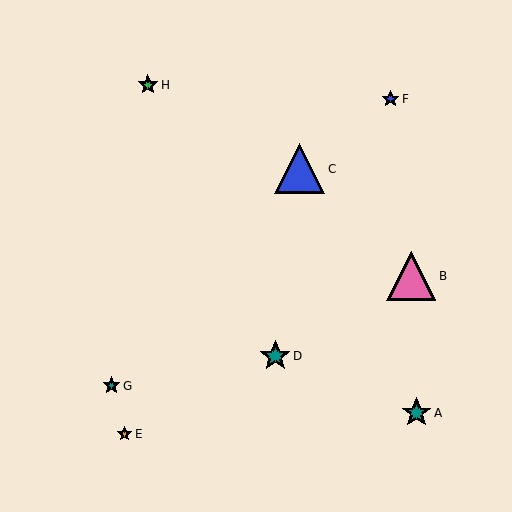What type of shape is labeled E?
Shape E is an orange star.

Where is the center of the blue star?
The center of the blue star is at (391, 99).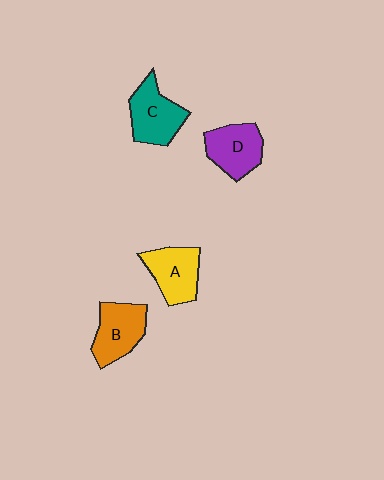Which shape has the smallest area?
Shape D (purple).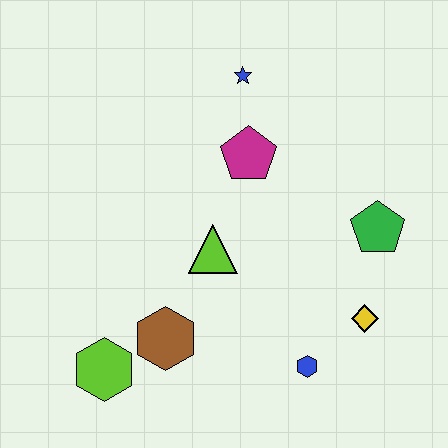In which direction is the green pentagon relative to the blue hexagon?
The green pentagon is above the blue hexagon.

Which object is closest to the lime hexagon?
The brown hexagon is closest to the lime hexagon.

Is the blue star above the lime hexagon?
Yes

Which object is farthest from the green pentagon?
The lime hexagon is farthest from the green pentagon.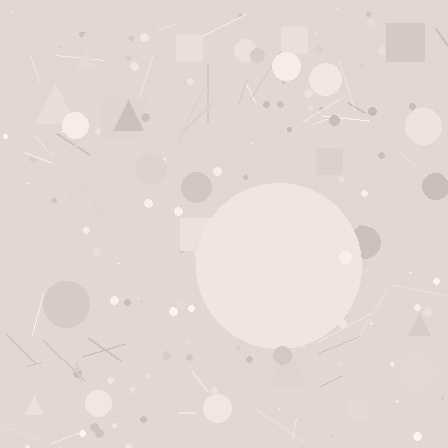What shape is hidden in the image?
A circle is hidden in the image.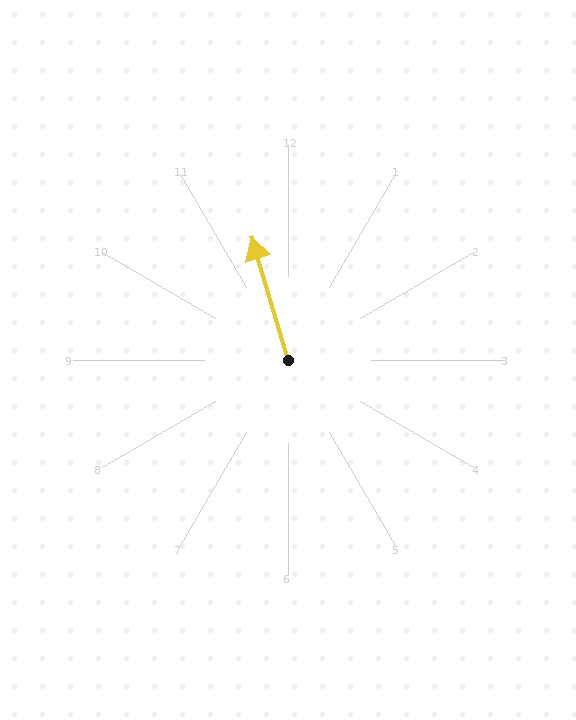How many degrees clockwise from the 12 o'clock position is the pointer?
Approximately 344 degrees.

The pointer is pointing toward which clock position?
Roughly 11 o'clock.